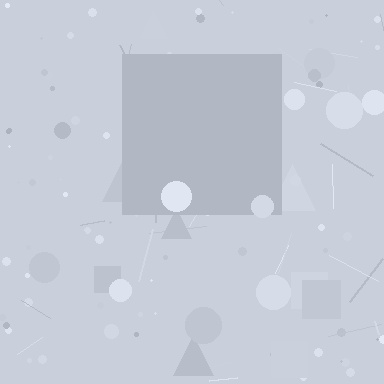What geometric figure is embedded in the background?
A square is embedded in the background.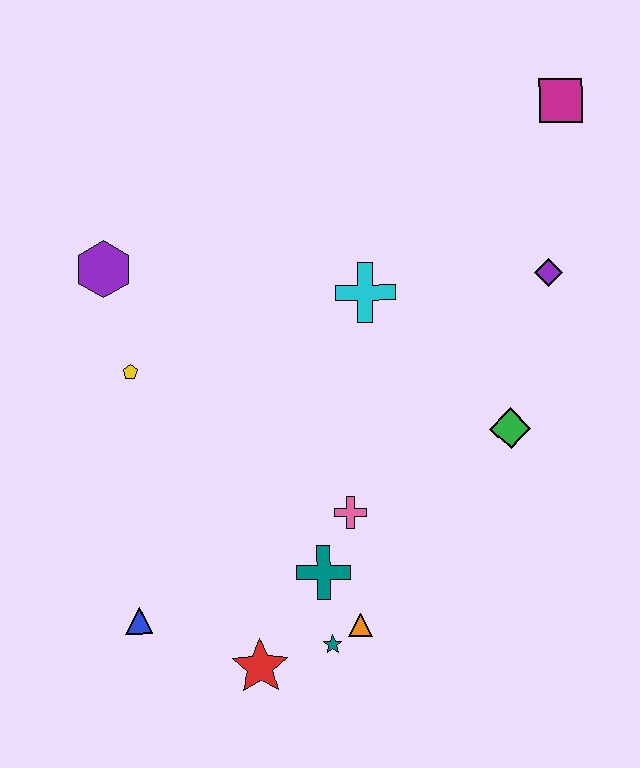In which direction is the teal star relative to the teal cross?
The teal star is below the teal cross.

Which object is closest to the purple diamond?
The green diamond is closest to the purple diamond.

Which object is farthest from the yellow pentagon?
The magenta square is farthest from the yellow pentagon.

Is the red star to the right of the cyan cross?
No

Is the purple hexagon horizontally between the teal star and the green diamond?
No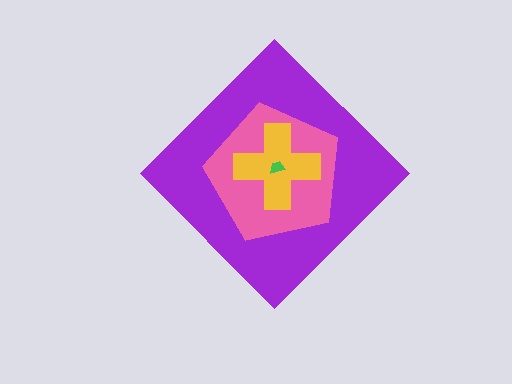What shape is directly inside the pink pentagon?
The yellow cross.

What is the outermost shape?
The purple diamond.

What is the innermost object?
The green trapezoid.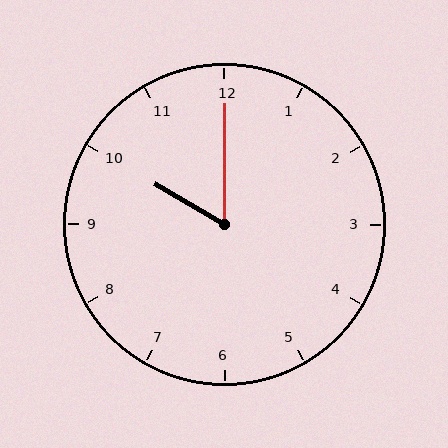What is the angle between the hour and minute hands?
Approximately 60 degrees.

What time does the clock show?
10:00.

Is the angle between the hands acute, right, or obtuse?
It is acute.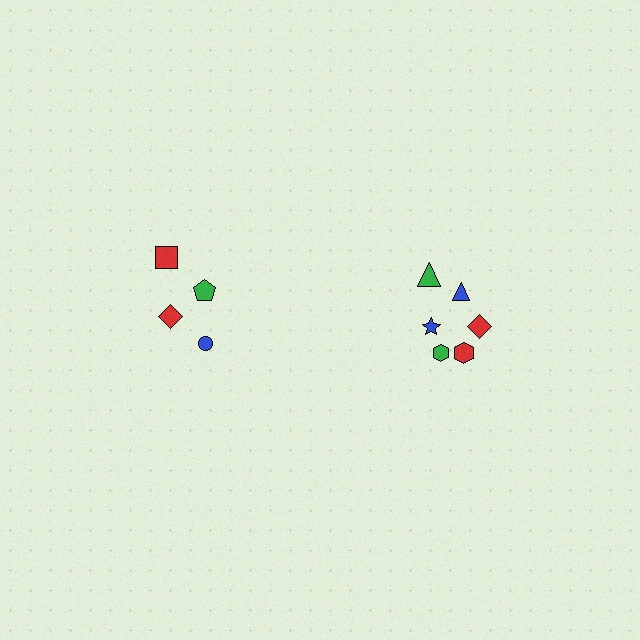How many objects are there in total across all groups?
There are 10 objects.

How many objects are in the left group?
There are 4 objects.